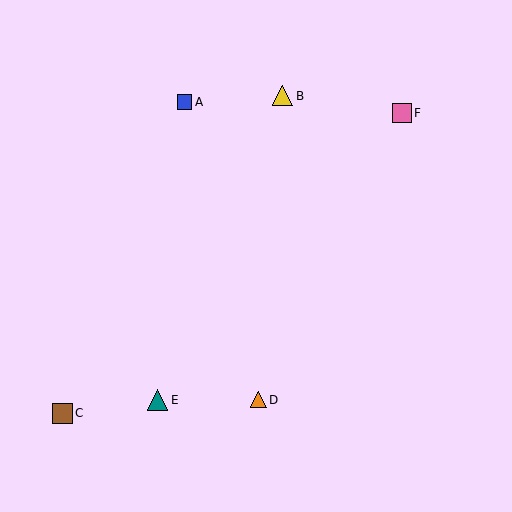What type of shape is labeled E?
Shape E is a teal triangle.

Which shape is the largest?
The yellow triangle (labeled B) is the largest.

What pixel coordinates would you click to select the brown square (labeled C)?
Click at (62, 413) to select the brown square C.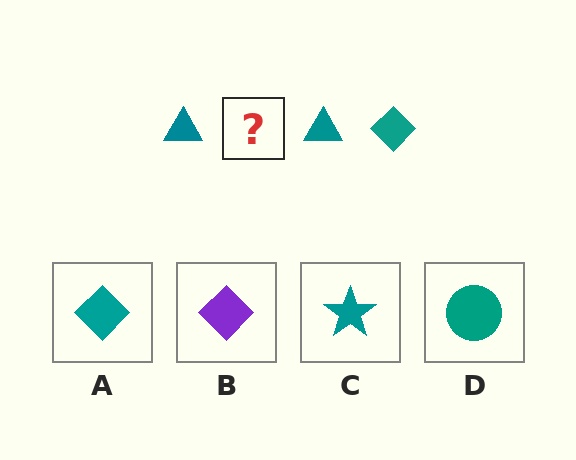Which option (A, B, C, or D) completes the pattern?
A.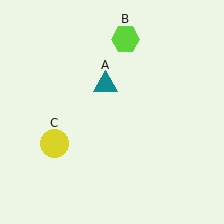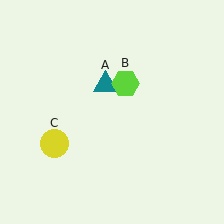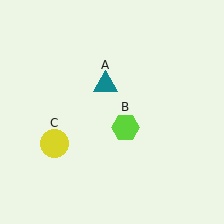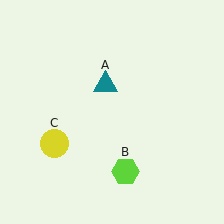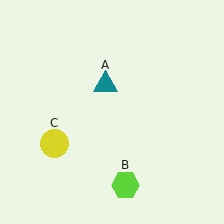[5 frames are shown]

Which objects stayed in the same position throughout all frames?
Teal triangle (object A) and yellow circle (object C) remained stationary.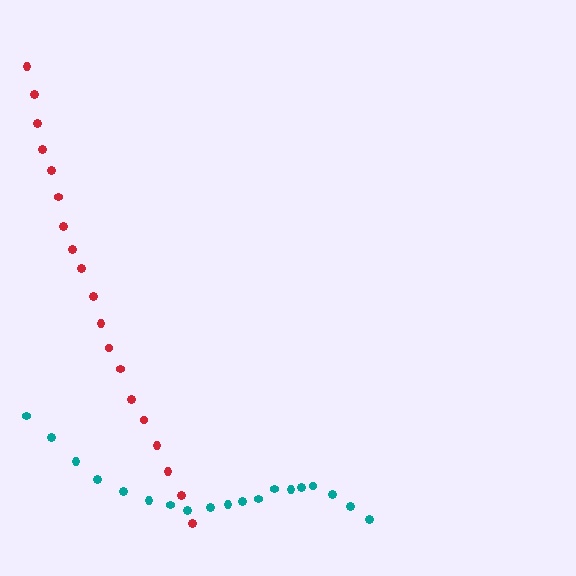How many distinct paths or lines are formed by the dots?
There are 2 distinct paths.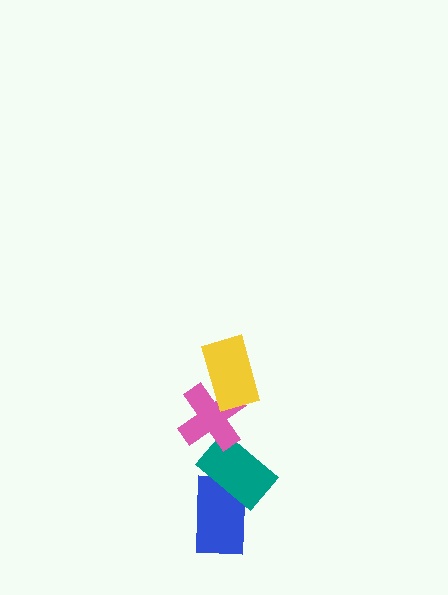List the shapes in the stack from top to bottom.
From top to bottom: the yellow rectangle, the pink cross, the teal rectangle, the blue rectangle.